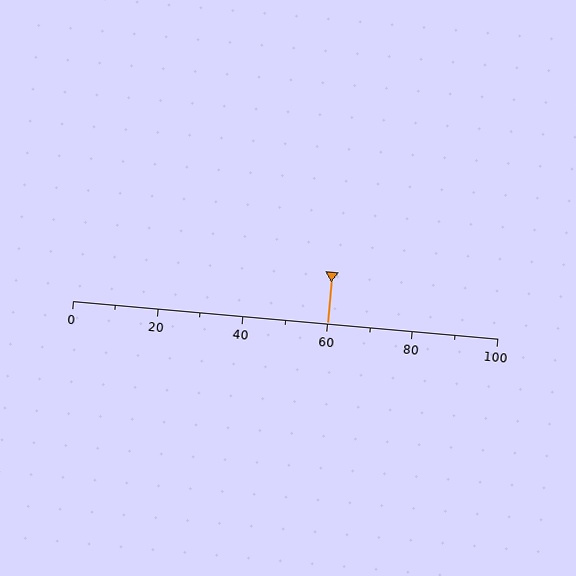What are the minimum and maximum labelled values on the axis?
The axis runs from 0 to 100.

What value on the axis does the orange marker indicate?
The marker indicates approximately 60.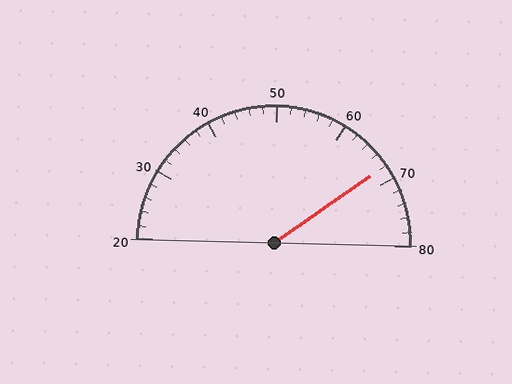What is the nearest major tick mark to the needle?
The nearest major tick mark is 70.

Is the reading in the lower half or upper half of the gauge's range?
The reading is in the upper half of the range (20 to 80).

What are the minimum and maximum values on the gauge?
The gauge ranges from 20 to 80.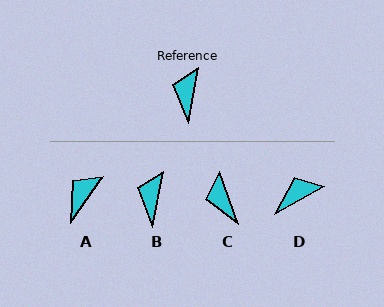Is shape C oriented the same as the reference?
No, it is off by about 31 degrees.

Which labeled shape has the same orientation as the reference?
B.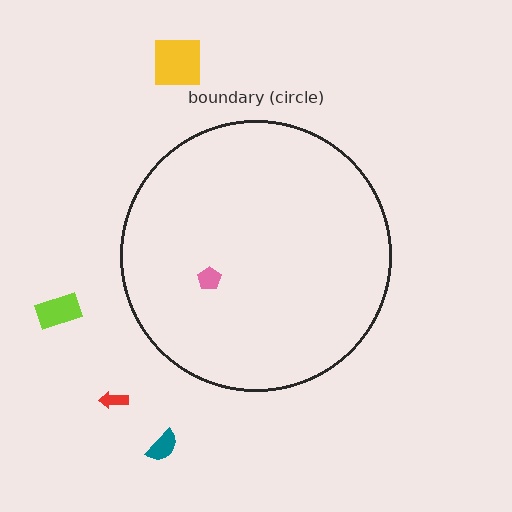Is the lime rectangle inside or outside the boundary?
Outside.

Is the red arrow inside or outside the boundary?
Outside.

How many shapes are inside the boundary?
1 inside, 4 outside.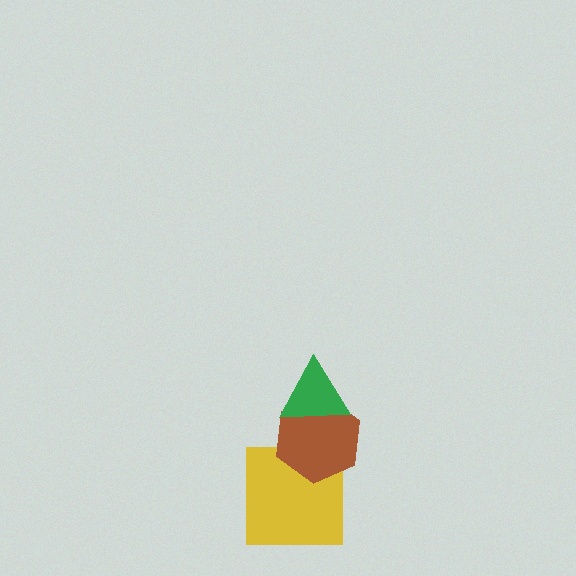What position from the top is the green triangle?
The green triangle is 1st from the top.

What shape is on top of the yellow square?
The brown hexagon is on top of the yellow square.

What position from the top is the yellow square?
The yellow square is 3rd from the top.